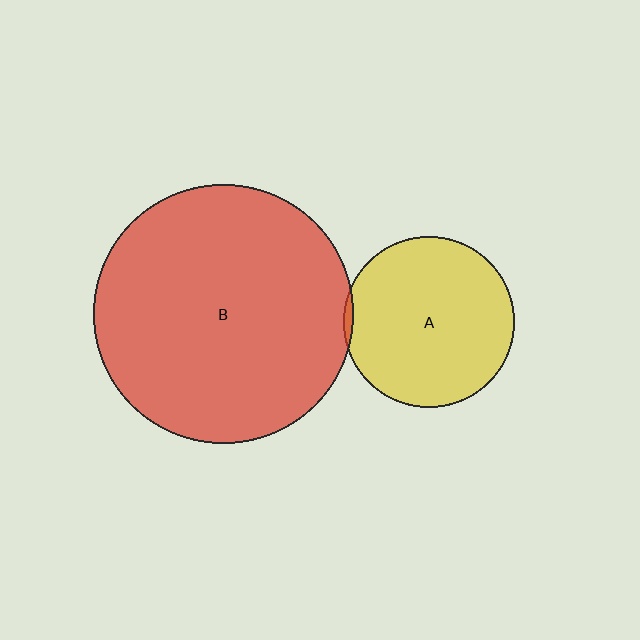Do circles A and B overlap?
Yes.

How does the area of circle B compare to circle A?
Approximately 2.3 times.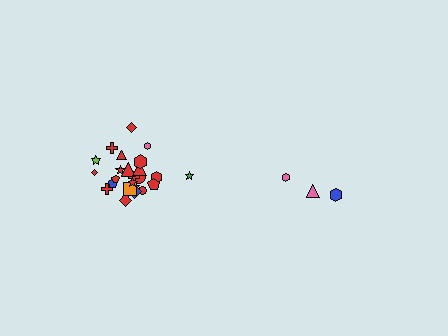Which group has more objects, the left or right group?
The left group.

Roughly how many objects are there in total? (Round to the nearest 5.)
Roughly 30 objects in total.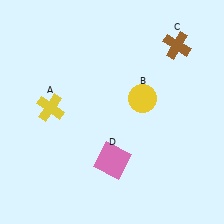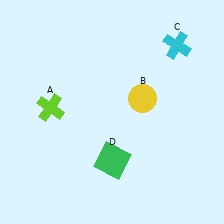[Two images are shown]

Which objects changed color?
A changed from yellow to lime. C changed from brown to cyan. D changed from pink to green.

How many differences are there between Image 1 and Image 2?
There are 3 differences between the two images.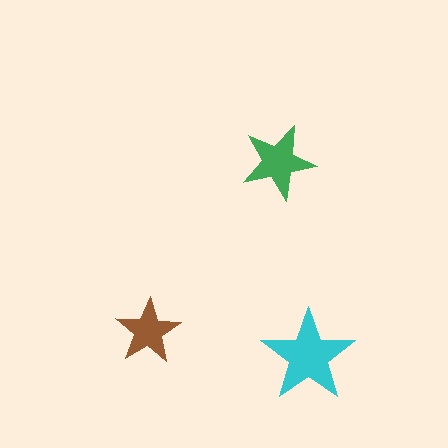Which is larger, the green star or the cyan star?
The cyan one.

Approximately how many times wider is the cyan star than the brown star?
About 1.5 times wider.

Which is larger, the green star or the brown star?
The green one.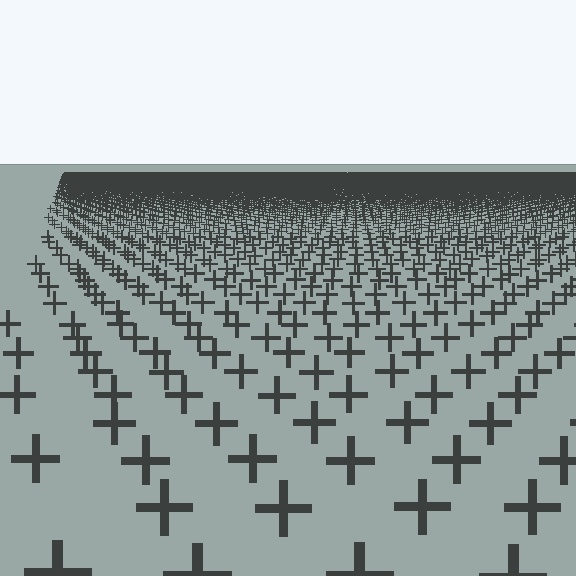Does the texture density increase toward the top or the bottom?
Density increases toward the top.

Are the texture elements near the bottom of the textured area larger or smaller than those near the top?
Larger. Near the bottom, elements are closer to the viewer and appear at a bigger on-screen size.